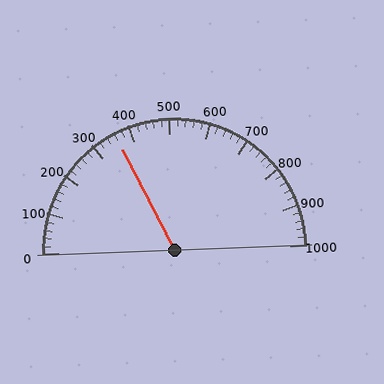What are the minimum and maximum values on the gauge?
The gauge ranges from 0 to 1000.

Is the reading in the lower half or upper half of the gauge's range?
The reading is in the lower half of the range (0 to 1000).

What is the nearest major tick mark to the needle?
The nearest major tick mark is 400.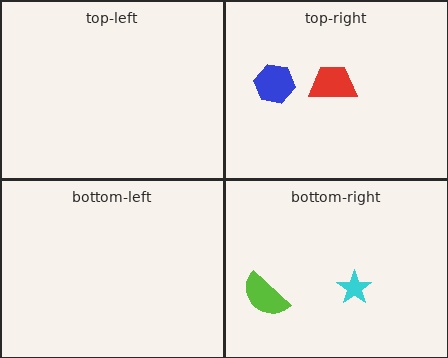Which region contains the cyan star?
The bottom-right region.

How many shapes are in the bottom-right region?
2.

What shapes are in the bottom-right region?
The lime semicircle, the cyan star.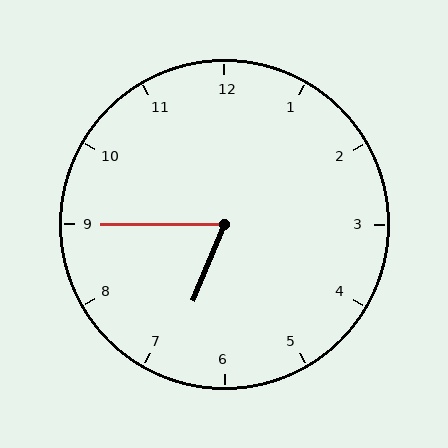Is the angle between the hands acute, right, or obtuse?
It is acute.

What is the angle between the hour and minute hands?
Approximately 68 degrees.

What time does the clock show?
6:45.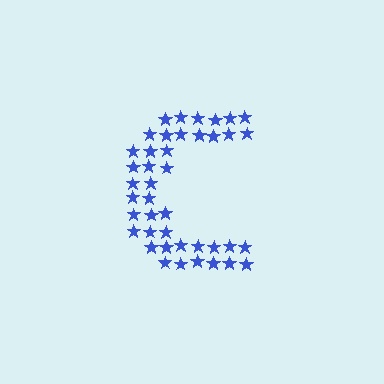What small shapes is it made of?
It is made of small stars.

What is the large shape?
The large shape is the letter C.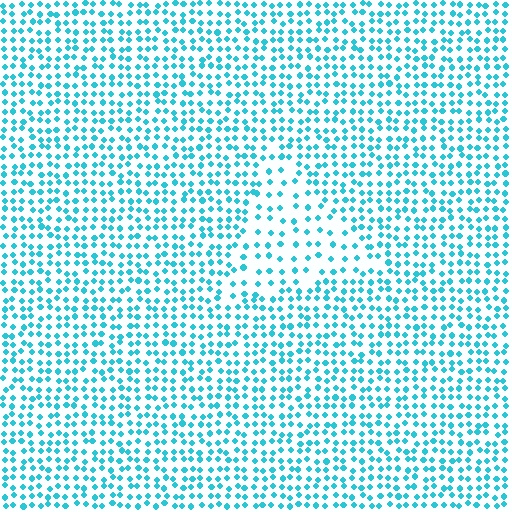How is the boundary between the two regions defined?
The boundary is defined by a change in element density (approximately 2.0x ratio). All elements are the same color, size, and shape.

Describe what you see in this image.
The image contains small cyan elements arranged at two different densities. A triangle-shaped region is visible where the elements are less densely packed than the surrounding area.